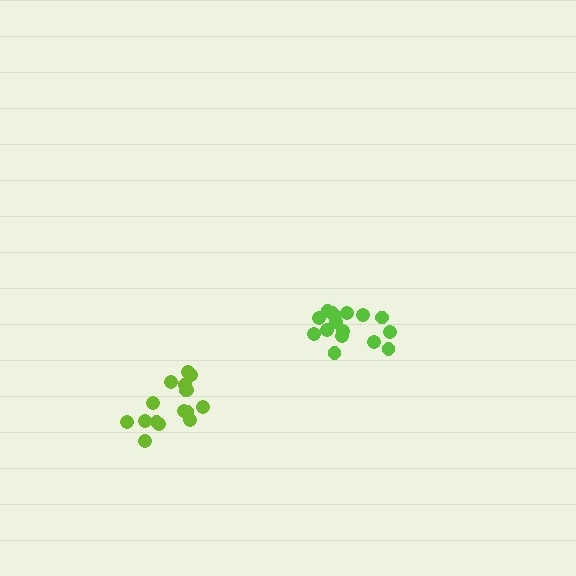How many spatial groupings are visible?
There are 2 spatial groupings.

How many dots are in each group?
Group 1: 16 dots, Group 2: 16 dots (32 total).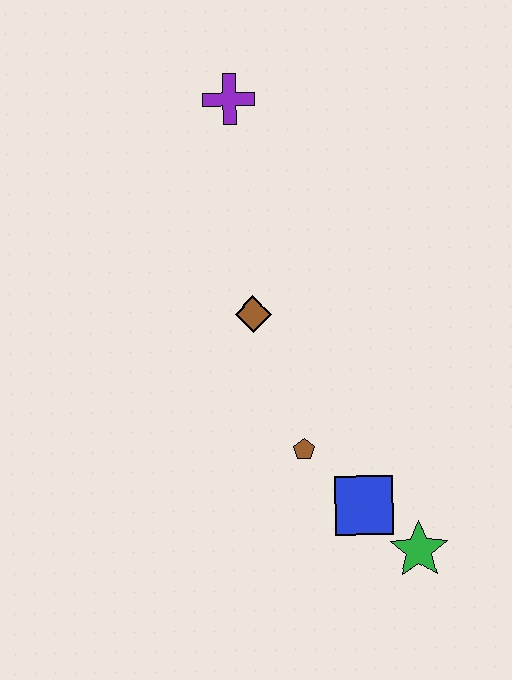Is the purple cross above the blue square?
Yes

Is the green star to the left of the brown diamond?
No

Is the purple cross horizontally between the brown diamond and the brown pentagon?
No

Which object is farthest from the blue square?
The purple cross is farthest from the blue square.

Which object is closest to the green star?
The blue square is closest to the green star.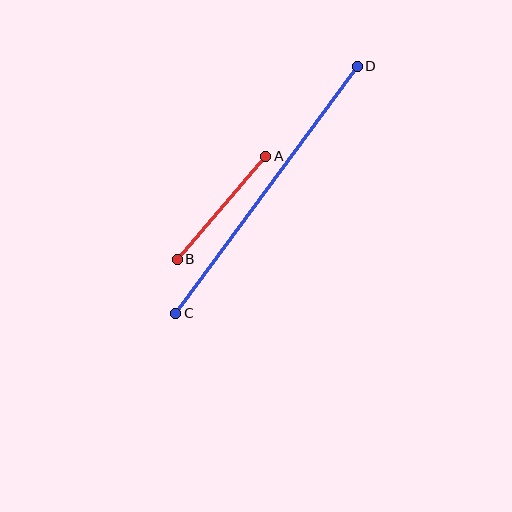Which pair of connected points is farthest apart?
Points C and D are farthest apart.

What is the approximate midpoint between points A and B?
The midpoint is at approximately (221, 208) pixels.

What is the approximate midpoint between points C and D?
The midpoint is at approximately (266, 190) pixels.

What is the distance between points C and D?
The distance is approximately 306 pixels.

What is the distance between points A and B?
The distance is approximately 136 pixels.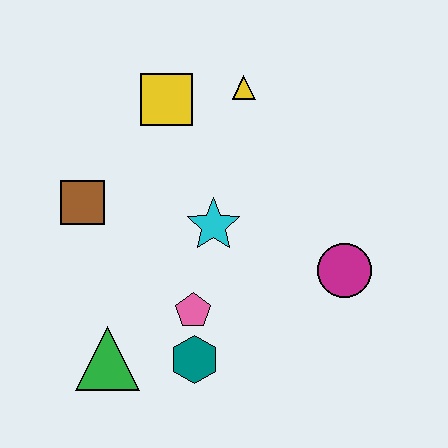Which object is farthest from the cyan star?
The green triangle is farthest from the cyan star.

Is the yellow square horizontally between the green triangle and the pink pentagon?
Yes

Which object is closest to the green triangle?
The teal hexagon is closest to the green triangle.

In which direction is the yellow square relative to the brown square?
The yellow square is above the brown square.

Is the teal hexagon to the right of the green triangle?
Yes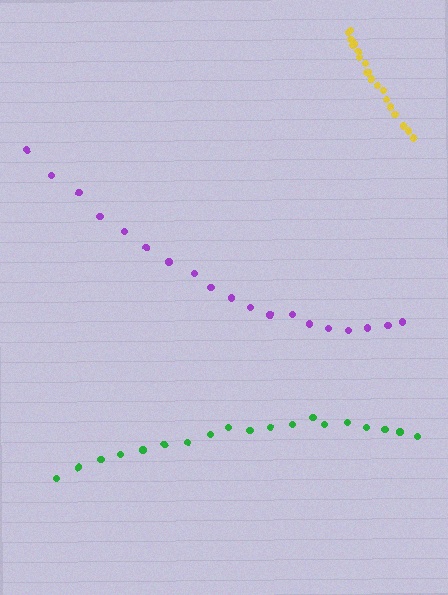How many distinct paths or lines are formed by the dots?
There are 3 distinct paths.